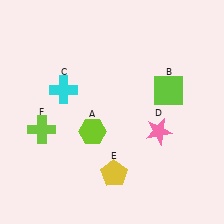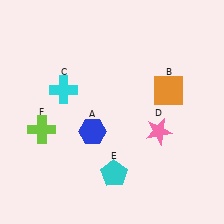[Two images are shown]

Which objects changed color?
A changed from lime to blue. B changed from lime to orange. E changed from yellow to cyan.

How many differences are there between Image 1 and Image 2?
There are 3 differences between the two images.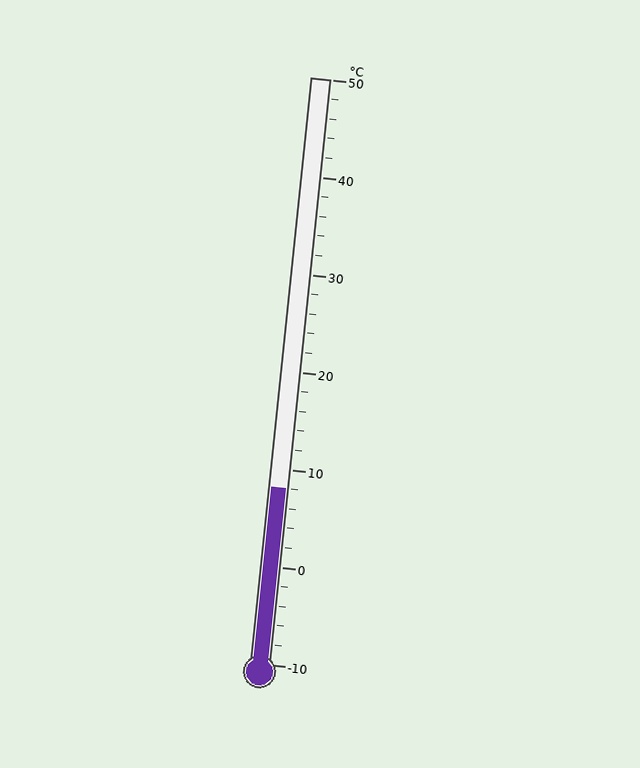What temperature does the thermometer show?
The thermometer shows approximately 8°C.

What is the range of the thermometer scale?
The thermometer scale ranges from -10°C to 50°C.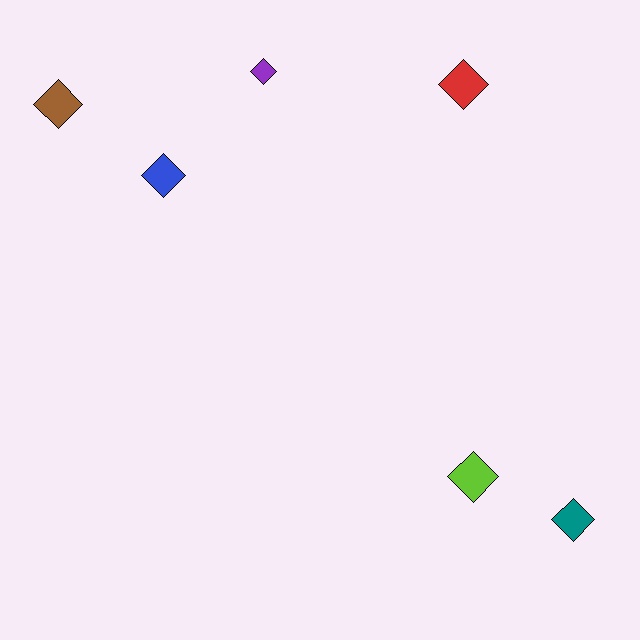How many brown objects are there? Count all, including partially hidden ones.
There is 1 brown object.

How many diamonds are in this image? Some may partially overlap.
There are 6 diamonds.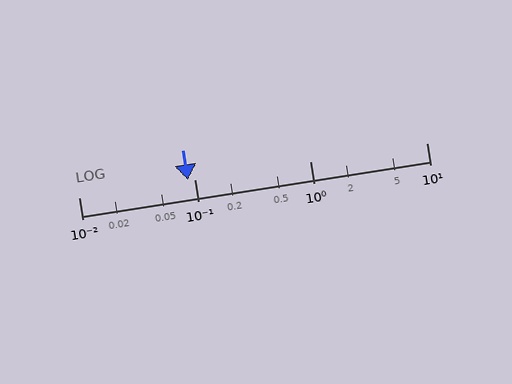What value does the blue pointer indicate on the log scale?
The pointer indicates approximately 0.087.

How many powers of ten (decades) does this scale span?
The scale spans 3 decades, from 0.01 to 10.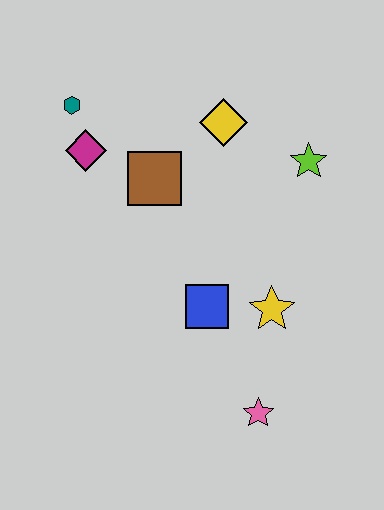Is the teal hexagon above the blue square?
Yes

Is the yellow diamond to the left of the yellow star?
Yes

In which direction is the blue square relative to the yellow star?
The blue square is to the left of the yellow star.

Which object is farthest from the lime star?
The pink star is farthest from the lime star.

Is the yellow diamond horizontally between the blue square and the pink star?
Yes